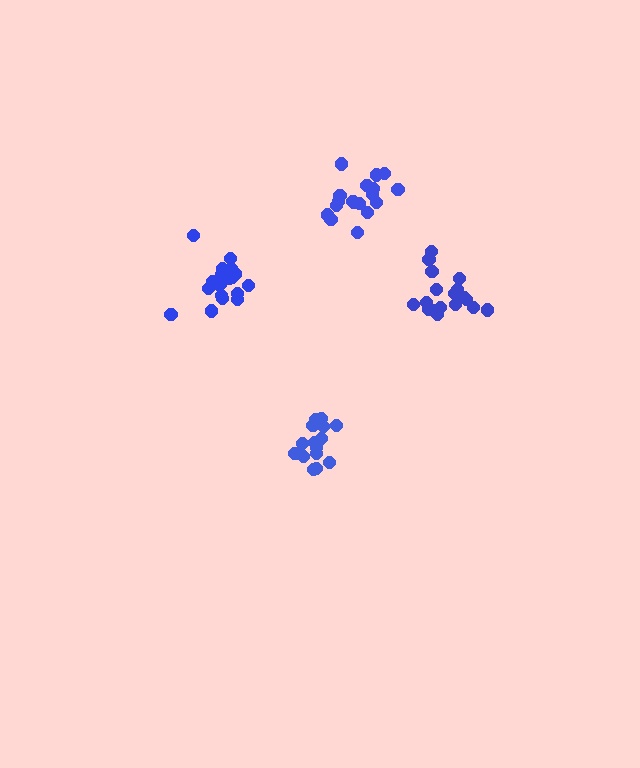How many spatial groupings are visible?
There are 4 spatial groupings.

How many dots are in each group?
Group 1: 18 dots, Group 2: 15 dots, Group 3: 20 dots, Group 4: 18 dots (71 total).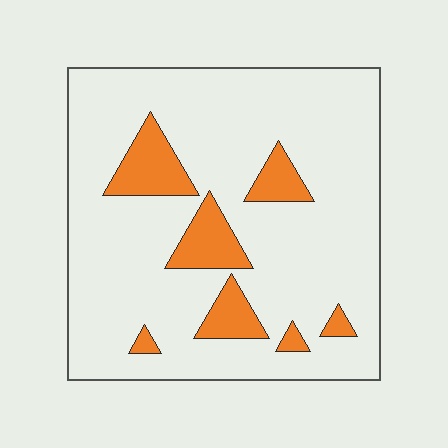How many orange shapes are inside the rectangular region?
7.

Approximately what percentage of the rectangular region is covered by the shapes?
Approximately 15%.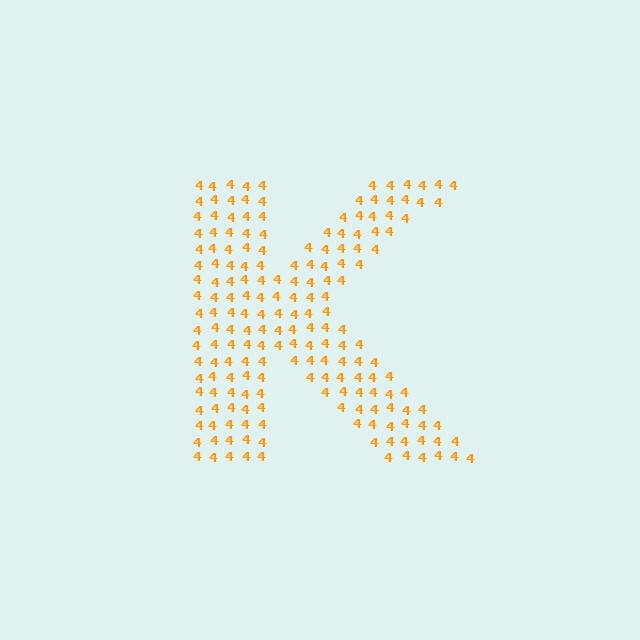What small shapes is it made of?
It is made of small digit 4's.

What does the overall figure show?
The overall figure shows the letter K.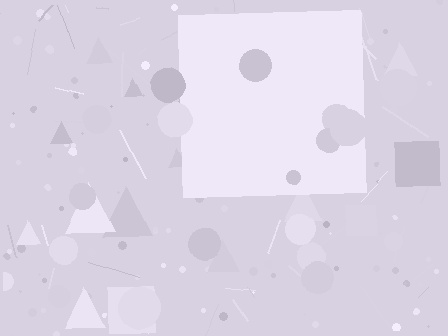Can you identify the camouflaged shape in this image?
The camouflaged shape is a square.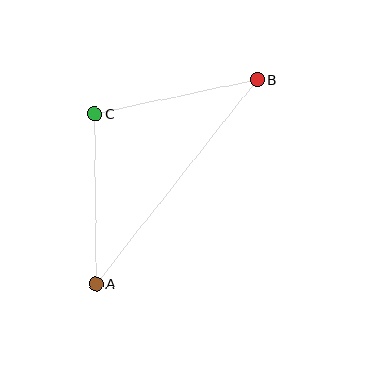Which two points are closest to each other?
Points B and C are closest to each other.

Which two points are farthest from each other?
Points A and B are farthest from each other.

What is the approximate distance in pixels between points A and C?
The distance between A and C is approximately 170 pixels.